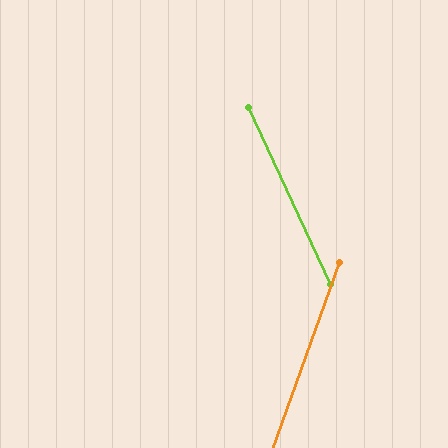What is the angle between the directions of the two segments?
Approximately 45 degrees.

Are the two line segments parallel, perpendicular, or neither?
Neither parallel nor perpendicular — they differ by about 45°.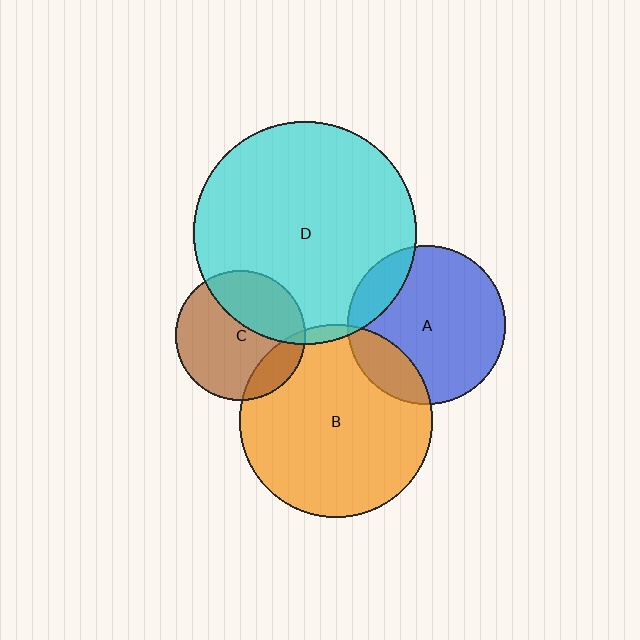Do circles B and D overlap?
Yes.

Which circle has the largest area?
Circle D (cyan).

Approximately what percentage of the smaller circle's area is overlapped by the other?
Approximately 5%.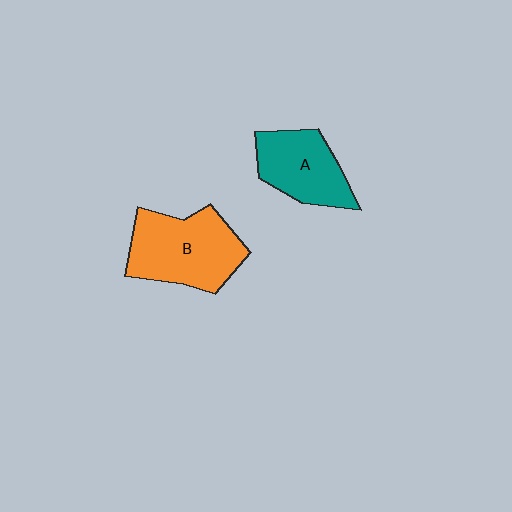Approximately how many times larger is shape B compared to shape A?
Approximately 1.3 times.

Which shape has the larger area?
Shape B (orange).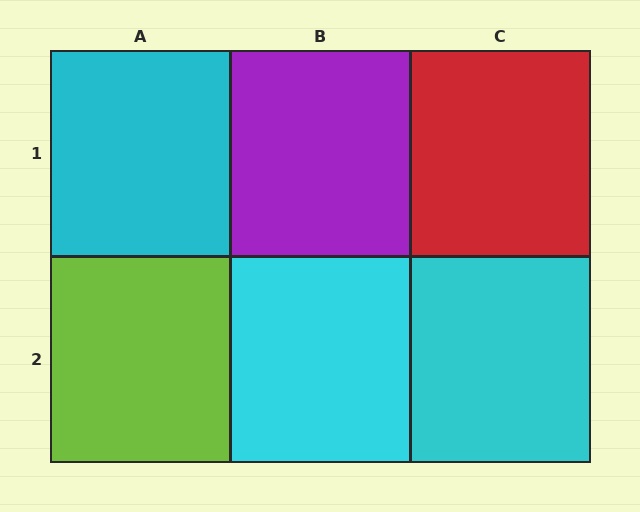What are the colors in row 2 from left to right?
Lime, cyan, cyan.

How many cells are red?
1 cell is red.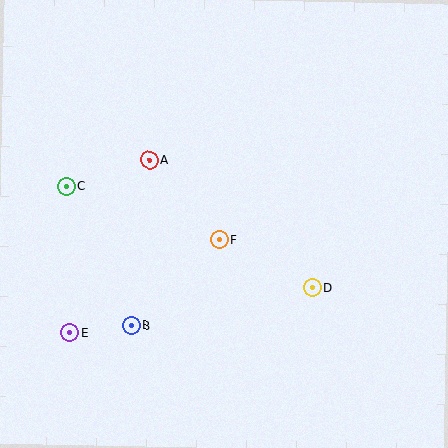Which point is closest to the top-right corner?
Point D is closest to the top-right corner.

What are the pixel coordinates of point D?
Point D is at (312, 288).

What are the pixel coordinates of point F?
Point F is at (219, 240).